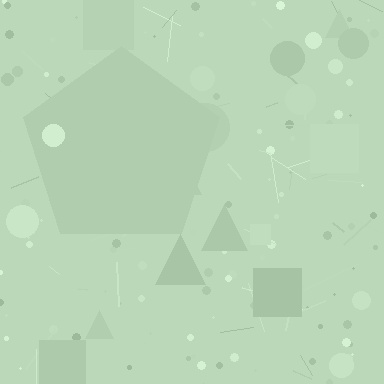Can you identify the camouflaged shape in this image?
The camouflaged shape is a pentagon.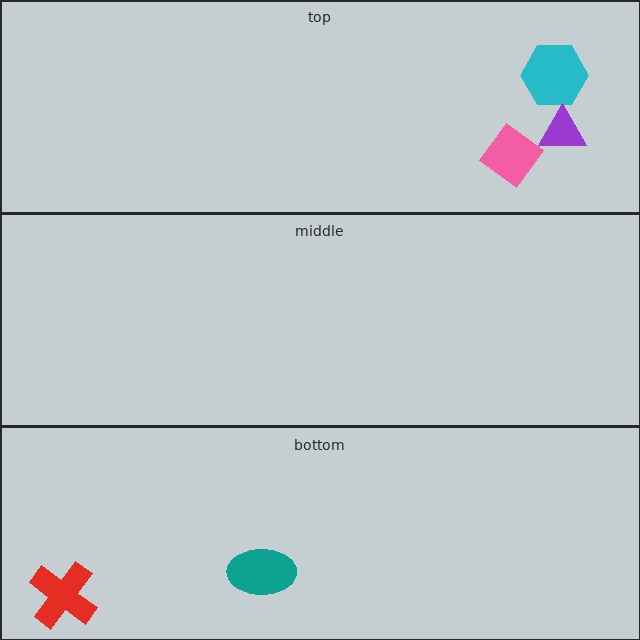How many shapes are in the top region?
3.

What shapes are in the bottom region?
The teal ellipse, the red cross.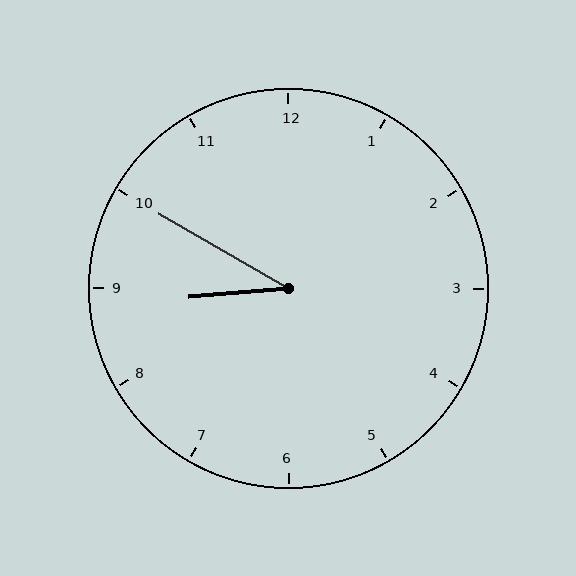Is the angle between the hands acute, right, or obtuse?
It is acute.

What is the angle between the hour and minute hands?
Approximately 35 degrees.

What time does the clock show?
8:50.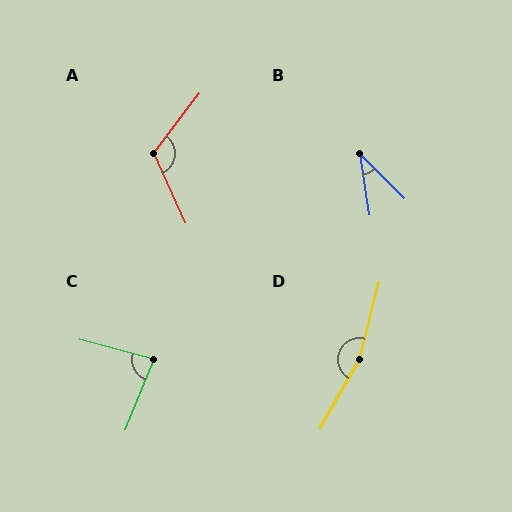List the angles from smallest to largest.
B (36°), C (83°), A (118°), D (165°).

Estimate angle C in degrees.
Approximately 83 degrees.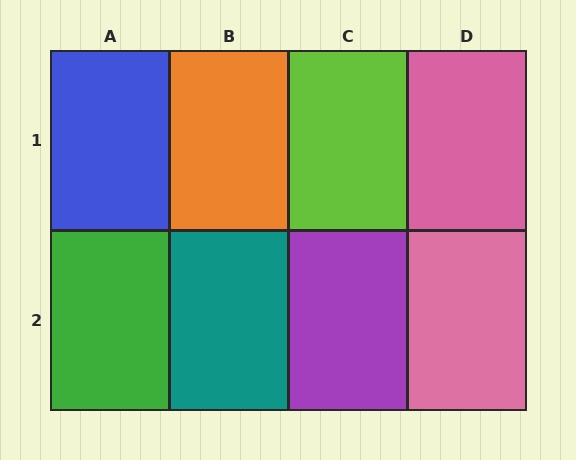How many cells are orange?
1 cell is orange.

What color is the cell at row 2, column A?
Green.